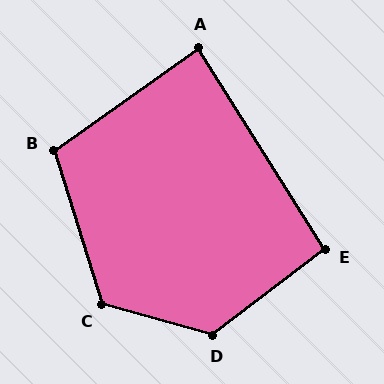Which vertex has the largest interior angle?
D, at approximately 127 degrees.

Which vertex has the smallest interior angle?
A, at approximately 87 degrees.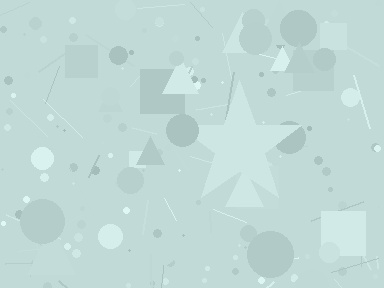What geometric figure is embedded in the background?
A star is embedded in the background.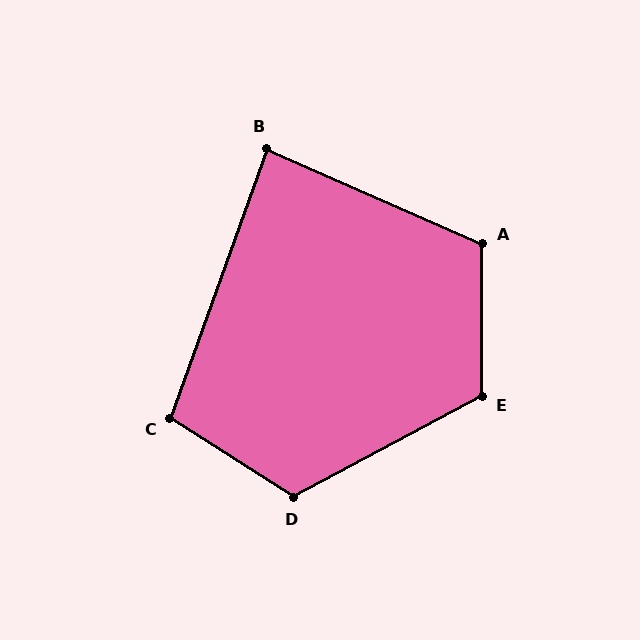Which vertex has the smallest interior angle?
B, at approximately 86 degrees.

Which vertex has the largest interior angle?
D, at approximately 119 degrees.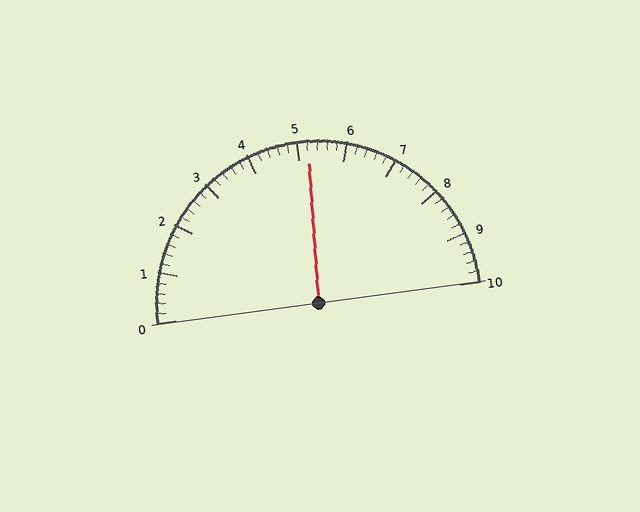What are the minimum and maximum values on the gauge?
The gauge ranges from 0 to 10.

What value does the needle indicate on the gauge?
The needle indicates approximately 5.2.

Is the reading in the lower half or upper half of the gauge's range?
The reading is in the upper half of the range (0 to 10).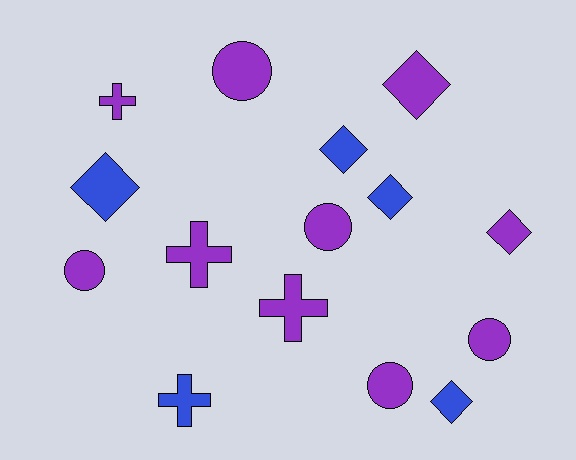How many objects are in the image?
There are 15 objects.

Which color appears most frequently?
Purple, with 10 objects.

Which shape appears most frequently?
Diamond, with 6 objects.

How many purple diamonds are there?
There are 2 purple diamonds.